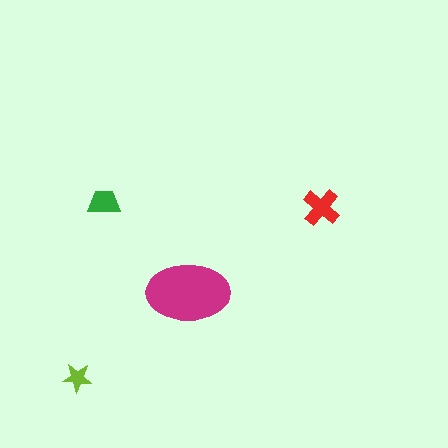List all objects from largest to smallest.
The magenta ellipse, the red cross, the green trapezoid, the lime star.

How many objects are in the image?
There are 4 objects in the image.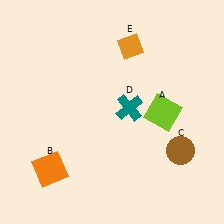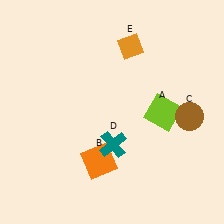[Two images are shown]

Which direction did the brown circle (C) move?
The brown circle (C) moved up.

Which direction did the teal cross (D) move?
The teal cross (D) moved down.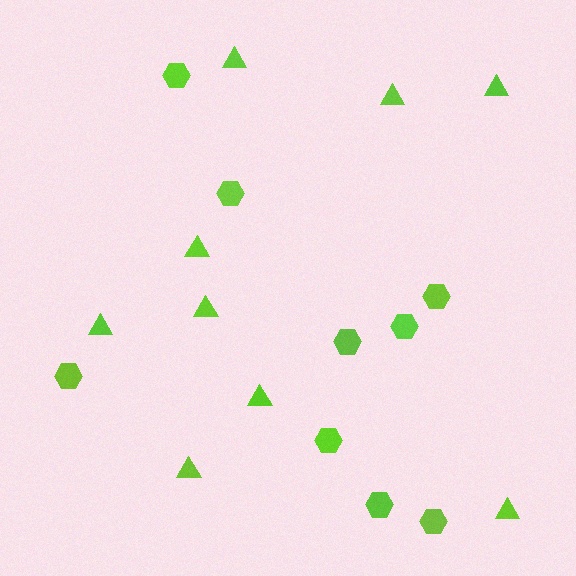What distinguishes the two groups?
There are 2 groups: one group of triangles (9) and one group of hexagons (9).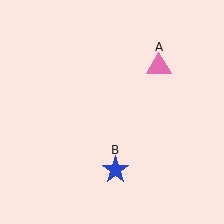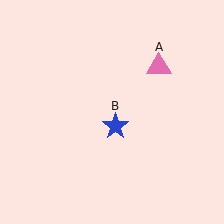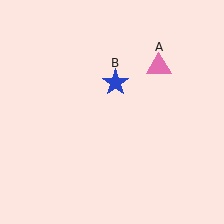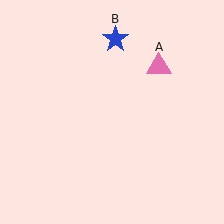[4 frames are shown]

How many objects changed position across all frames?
1 object changed position: blue star (object B).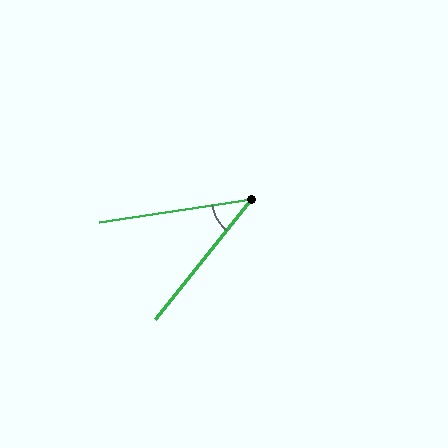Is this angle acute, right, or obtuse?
It is acute.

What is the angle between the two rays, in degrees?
Approximately 43 degrees.